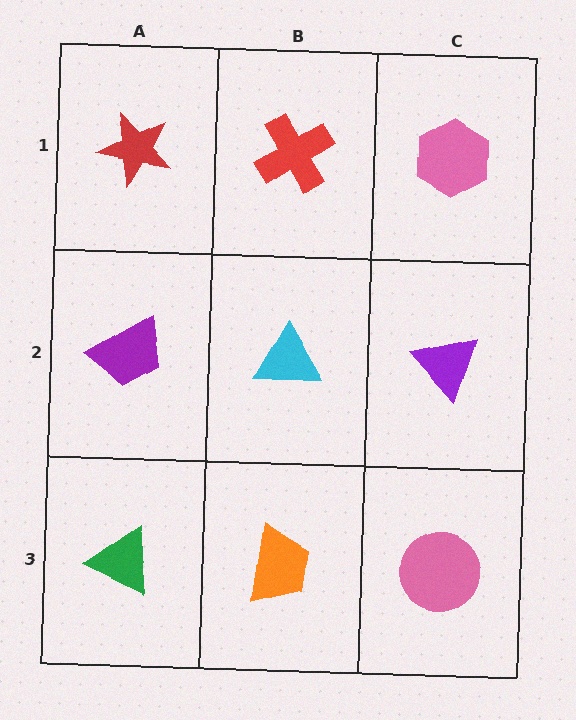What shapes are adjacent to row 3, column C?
A purple triangle (row 2, column C), an orange trapezoid (row 3, column B).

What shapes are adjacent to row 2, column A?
A red star (row 1, column A), a green triangle (row 3, column A), a cyan triangle (row 2, column B).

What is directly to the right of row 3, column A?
An orange trapezoid.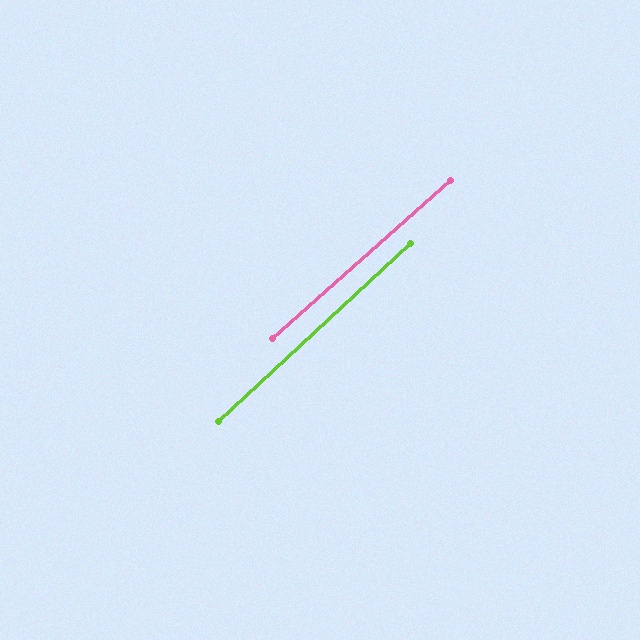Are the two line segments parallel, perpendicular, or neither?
Parallel — their directions differ by only 1.2°.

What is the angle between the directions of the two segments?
Approximately 1 degree.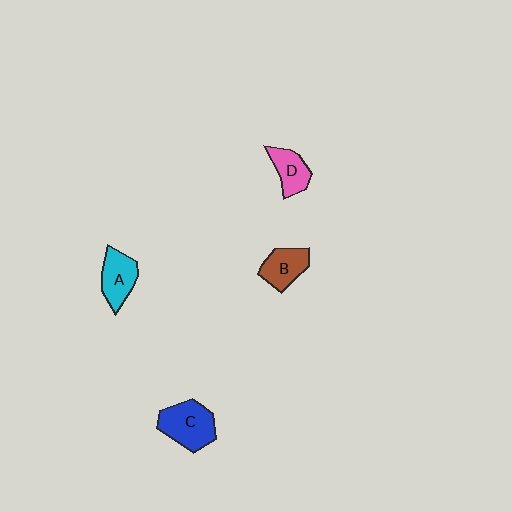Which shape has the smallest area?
Shape D (pink).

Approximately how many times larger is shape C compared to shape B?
Approximately 1.4 times.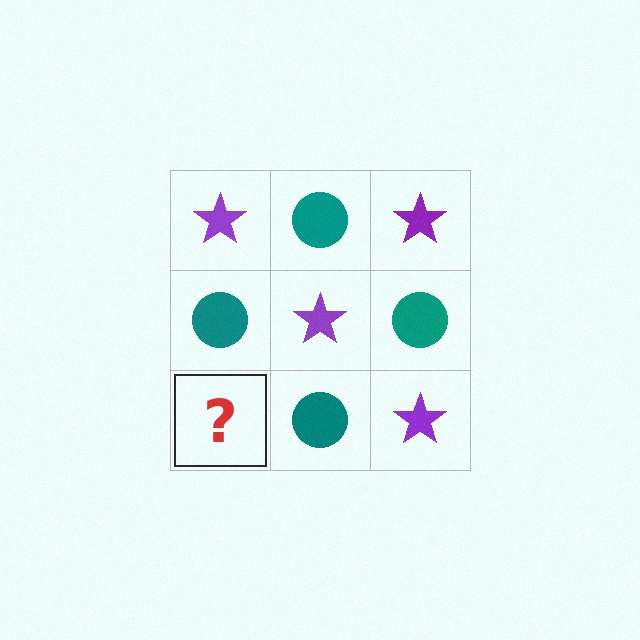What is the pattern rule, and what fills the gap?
The rule is that it alternates purple star and teal circle in a checkerboard pattern. The gap should be filled with a purple star.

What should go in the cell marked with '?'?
The missing cell should contain a purple star.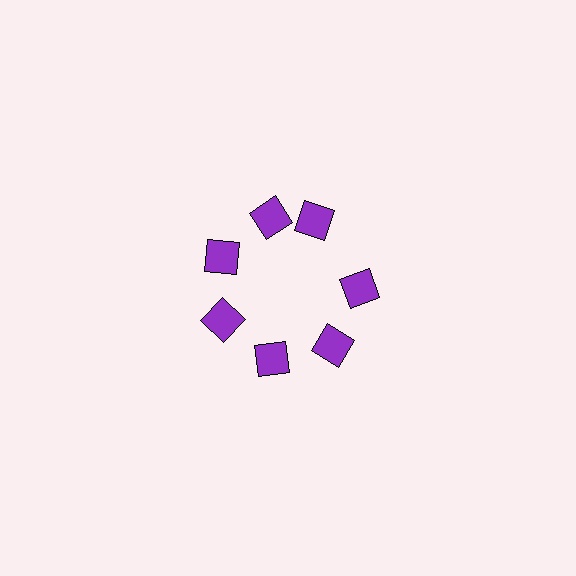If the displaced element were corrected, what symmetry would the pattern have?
It would have 7-fold rotational symmetry — the pattern would map onto itself every 51 degrees.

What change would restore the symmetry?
The symmetry would be restored by rotating it back into even spacing with its neighbors so that all 7 squares sit at equal angles and equal distance from the center.